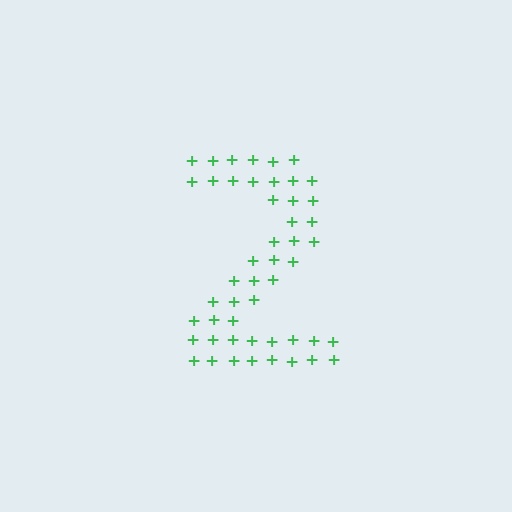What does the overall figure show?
The overall figure shows the digit 2.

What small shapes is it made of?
It is made of small plus signs.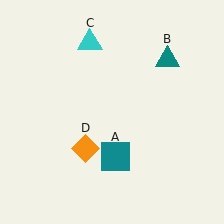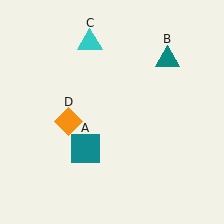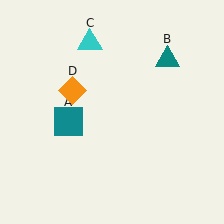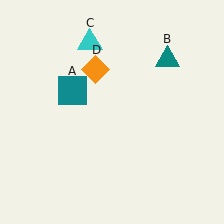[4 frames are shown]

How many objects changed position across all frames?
2 objects changed position: teal square (object A), orange diamond (object D).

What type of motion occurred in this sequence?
The teal square (object A), orange diamond (object D) rotated clockwise around the center of the scene.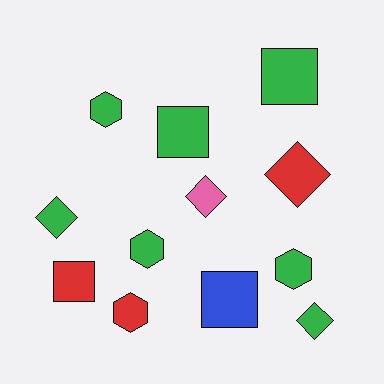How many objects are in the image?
There are 12 objects.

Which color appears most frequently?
Green, with 7 objects.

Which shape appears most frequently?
Hexagon, with 4 objects.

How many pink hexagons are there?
There are no pink hexagons.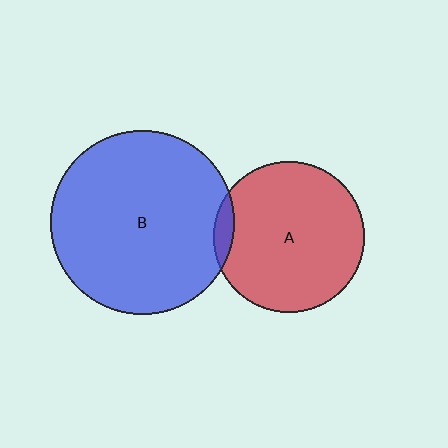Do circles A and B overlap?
Yes.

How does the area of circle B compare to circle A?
Approximately 1.5 times.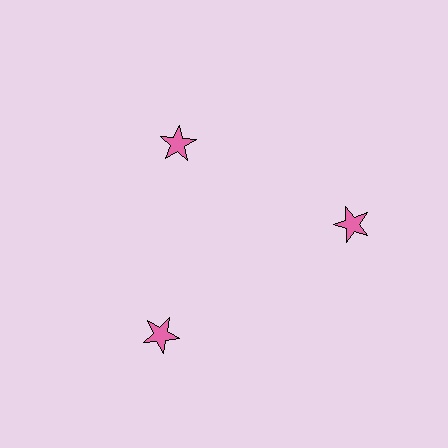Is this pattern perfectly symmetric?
No. The 3 pink stars are arranged in a ring, but one element near the 11 o'clock position is pulled inward toward the center, breaking the 3-fold rotational symmetry.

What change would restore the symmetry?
The symmetry would be restored by moving it outward, back onto the ring so that all 3 stars sit at equal angles and equal distance from the center.